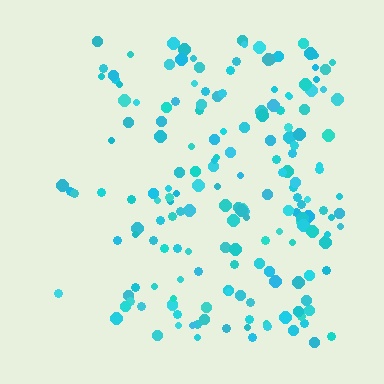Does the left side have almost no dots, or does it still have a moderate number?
Still a moderate number, just noticeably fewer than the right.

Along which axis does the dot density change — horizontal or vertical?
Horizontal.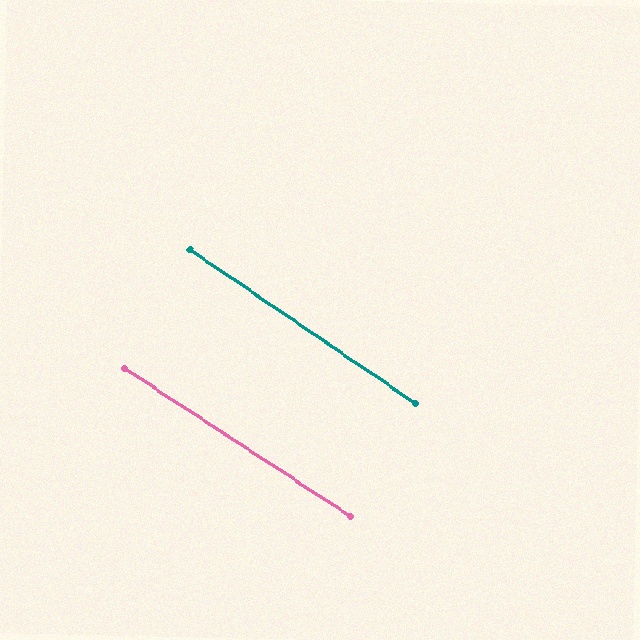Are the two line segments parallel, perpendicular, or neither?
Parallel — their directions differ by only 1.3°.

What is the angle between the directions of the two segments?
Approximately 1 degree.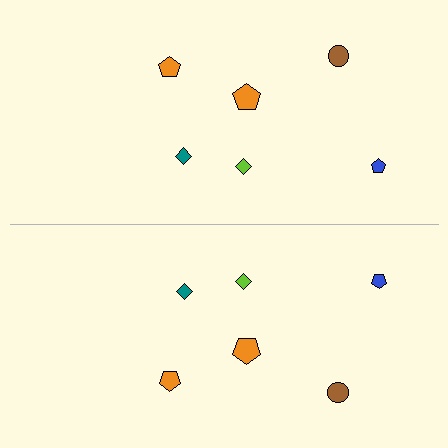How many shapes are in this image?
There are 12 shapes in this image.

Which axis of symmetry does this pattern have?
The pattern has a horizontal axis of symmetry running through the center of the image.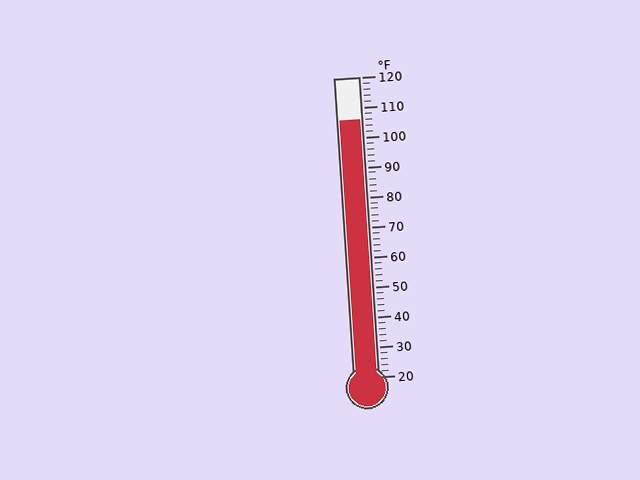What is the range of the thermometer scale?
The thermometer scale ranges from 20°F to 120°F.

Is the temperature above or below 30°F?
The temperature is above 30°F.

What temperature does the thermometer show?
The thermometer shows approximately 106°F.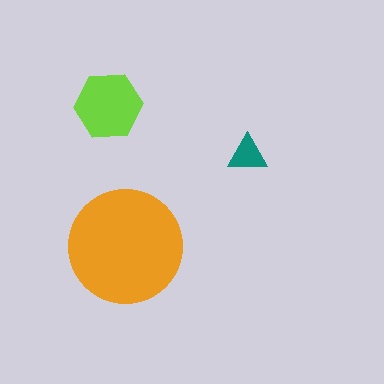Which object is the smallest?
The teal triangle.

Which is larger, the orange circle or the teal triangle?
The orange circle.